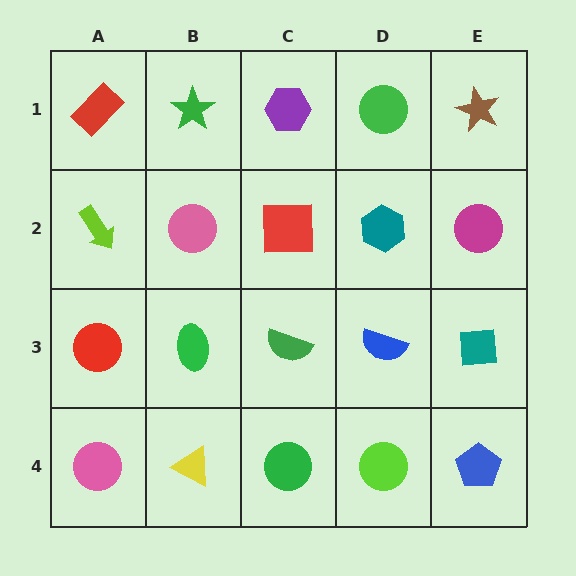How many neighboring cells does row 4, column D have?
3.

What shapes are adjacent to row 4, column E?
A teal square (row 3, column E), a lime circle (row 4, column D).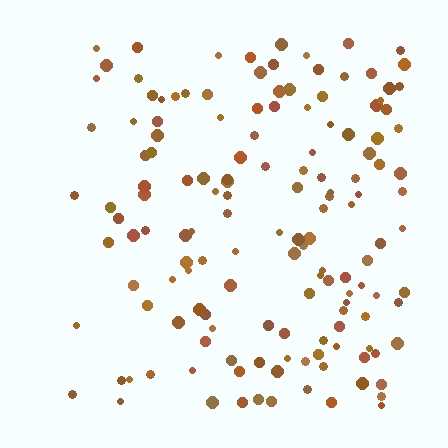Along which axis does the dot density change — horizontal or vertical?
Horizontal.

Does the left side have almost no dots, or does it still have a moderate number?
Still a moderate number, just noticeably fewer than the right.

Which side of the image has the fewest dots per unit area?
The left.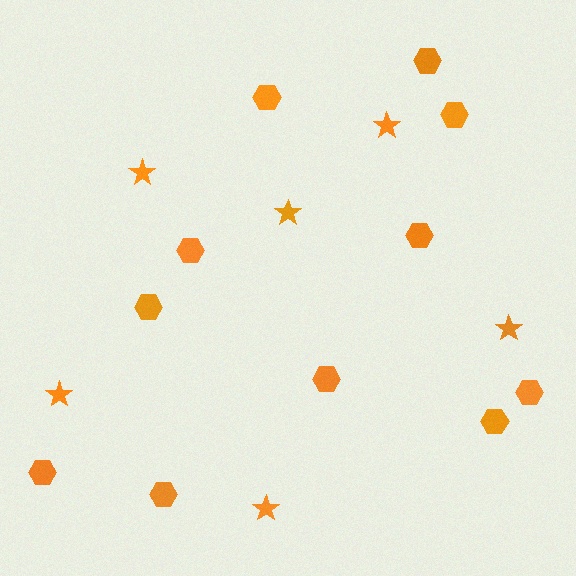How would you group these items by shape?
There are 2 groups: one group of hexagons (11) and one group of stars (6).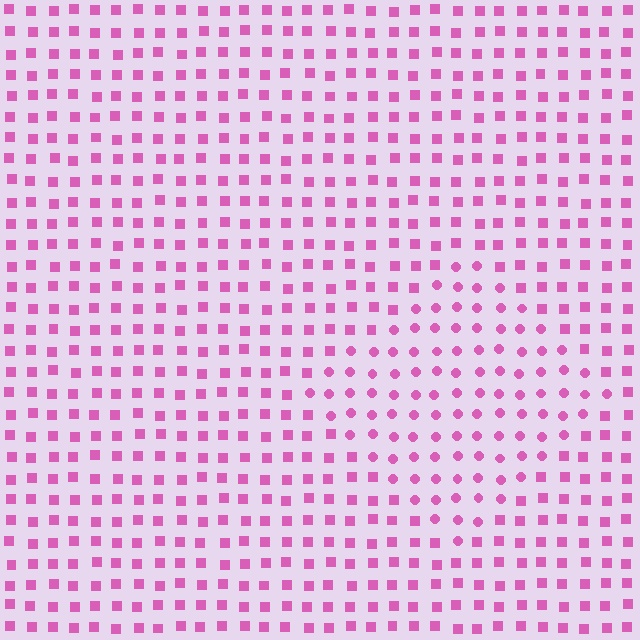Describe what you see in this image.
The image is filled with small pink elements arranged in a uniform grid. A diamond-shaped region contains circles, while the surrounding area contains squares. The boundary is defined purely by the change in element shape.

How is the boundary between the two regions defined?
The boundary is defined by a change in element shape: circles inside vs. squares outside. All elements share the same color and spacing.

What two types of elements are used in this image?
The image uses circles inside the diamond region and squares outside it.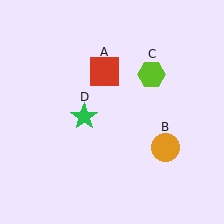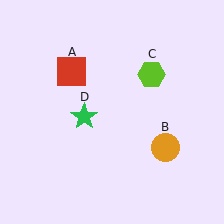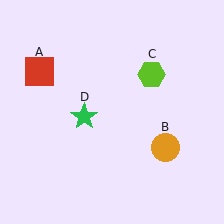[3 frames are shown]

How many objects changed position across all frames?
1 object changed position: red square (object A).